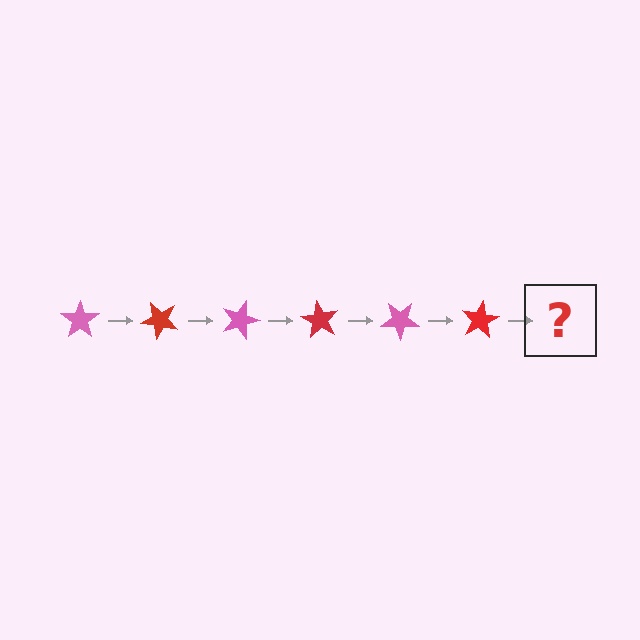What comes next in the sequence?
The next element should be a pink star, rotated 270 degrees from the start.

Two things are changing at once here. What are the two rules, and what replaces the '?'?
The two rules are that it rotates 45 degrees each step and the color cycles through pink and red. The '?' should be a pink star, rotated 270 degrees from the start.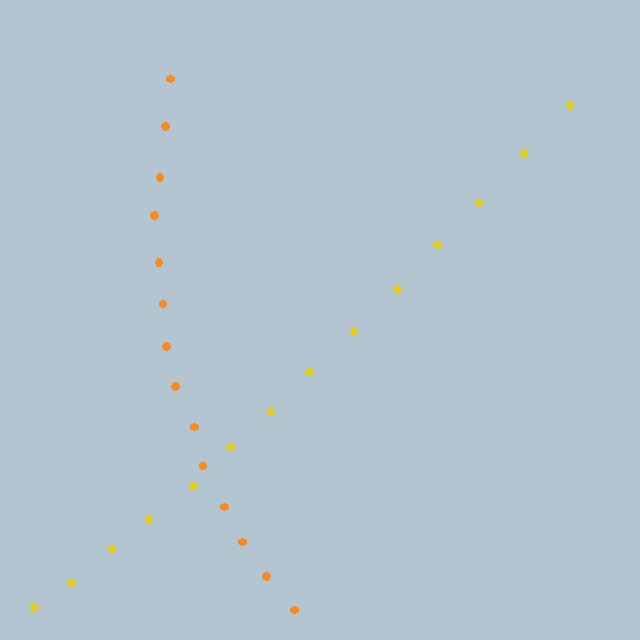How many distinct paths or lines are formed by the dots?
There are 2 distinct paths.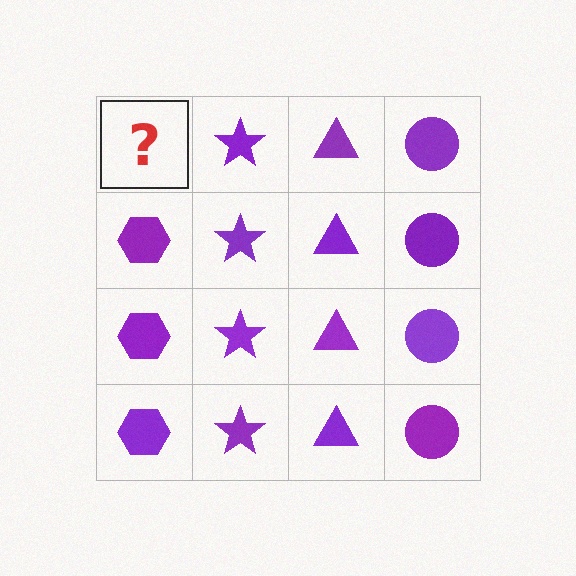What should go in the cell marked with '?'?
The missing cell should contain a purple hexagon.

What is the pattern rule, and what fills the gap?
The rule is that each column has a consistent shape. The gap should be filled with a purple hexagon.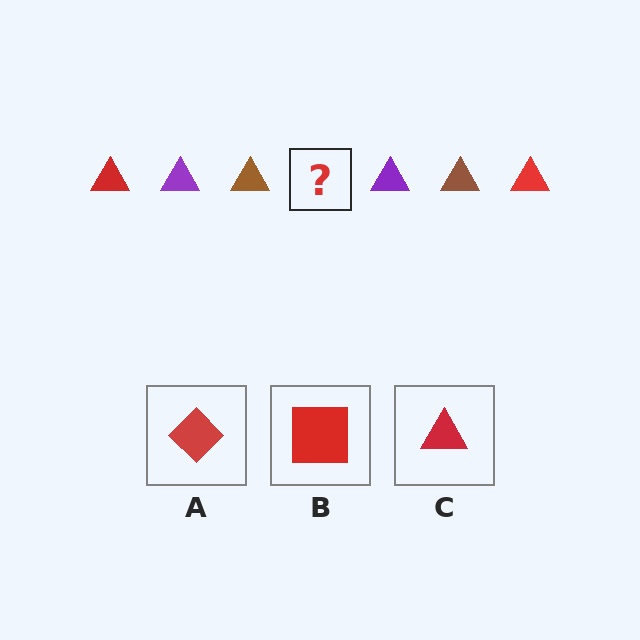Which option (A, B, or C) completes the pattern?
C.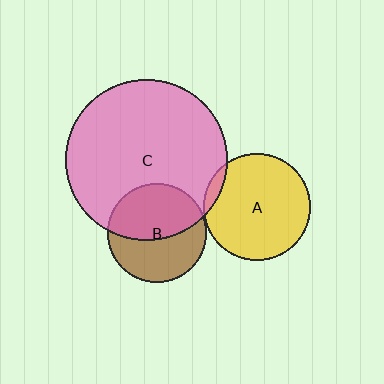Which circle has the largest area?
Circle C (pink).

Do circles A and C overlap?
Yes.